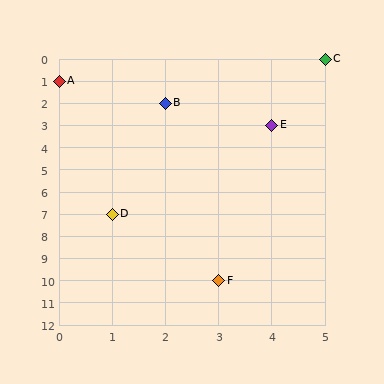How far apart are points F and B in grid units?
Points F and B are 1 column and 8 rows apart (about 8.1 grid units diagonally).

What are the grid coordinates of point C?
Point C is at grid coordinates (5, 0).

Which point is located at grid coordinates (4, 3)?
Point E is at (4, 3).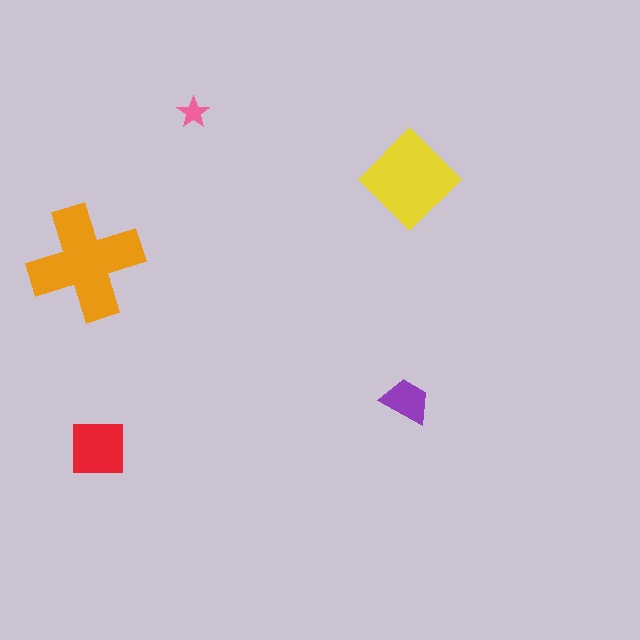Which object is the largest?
The orange cross.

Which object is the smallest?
The pink star.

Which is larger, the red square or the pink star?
The red square.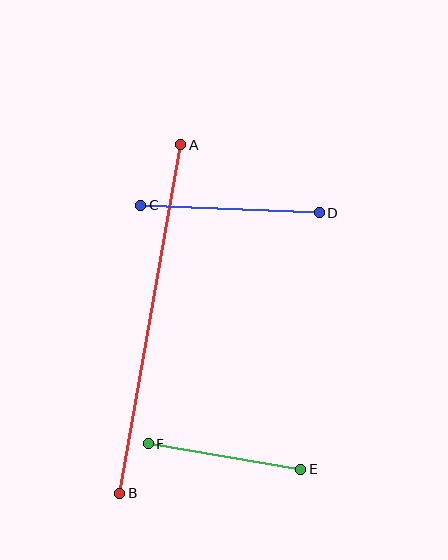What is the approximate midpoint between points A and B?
The midpoint is at approximately (150, 319) pixels.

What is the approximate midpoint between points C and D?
The midpoint is at approximately (230, 209) pixels.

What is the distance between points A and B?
The distance is approximately 354 pixels.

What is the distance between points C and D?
The distance is approximately 179 pixels.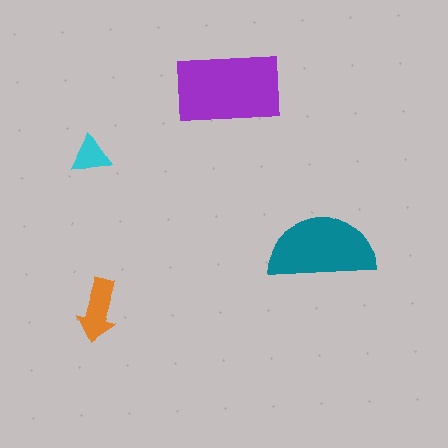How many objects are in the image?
There are 4 objects in the image.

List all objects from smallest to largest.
The cyan triangle, the orange arrow, the teal semicircle, the purple rectangle.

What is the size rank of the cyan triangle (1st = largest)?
4th.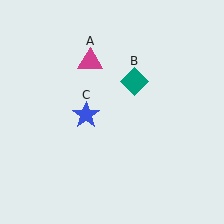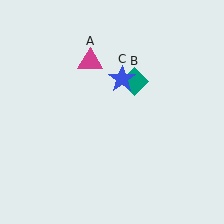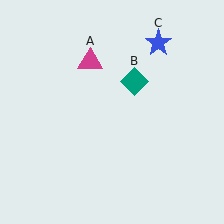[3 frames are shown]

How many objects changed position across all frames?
1 object changed position: blue star (object C).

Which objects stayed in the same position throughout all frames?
Magenta triangle (object A) and teal diamond (object B) remained stationary.